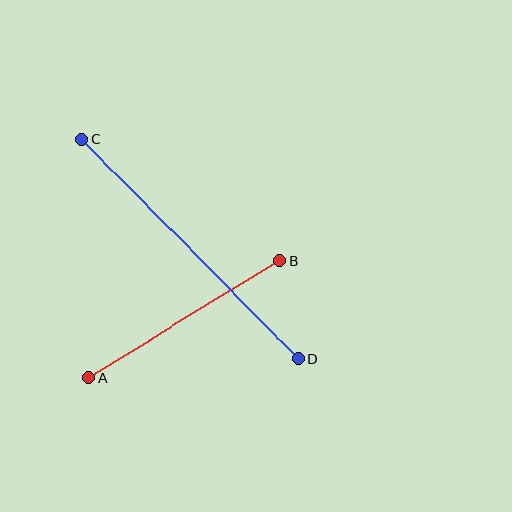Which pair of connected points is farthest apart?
Points C and D are farthest apart.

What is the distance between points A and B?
The distance is approximately 225 pixels.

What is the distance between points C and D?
The distance is approximately 308 pixels.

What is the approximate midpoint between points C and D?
The midpoint is at approximately (190, 249) pixels.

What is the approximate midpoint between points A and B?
The midpoint is at approximately (184, 319) pixels.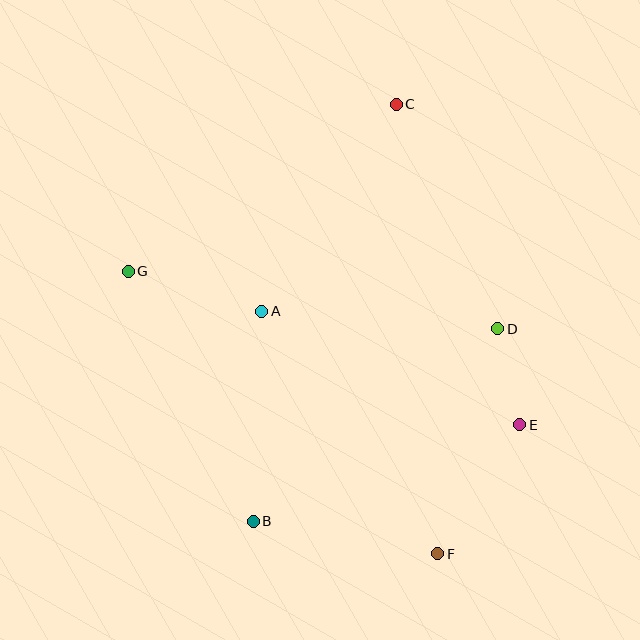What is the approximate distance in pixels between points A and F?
The distance between A and F is approximately 299 pixels.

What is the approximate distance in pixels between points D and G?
The distance between D and G is approximately 374 pixels.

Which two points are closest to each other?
Points D and E are closest to each other.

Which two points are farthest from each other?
Points C and F are farthest from each other.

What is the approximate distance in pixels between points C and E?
The distance between C and E is approximately 343 pixels.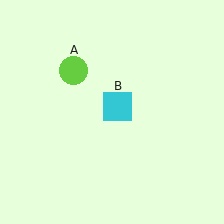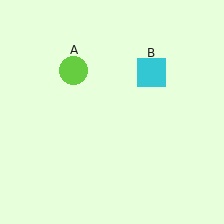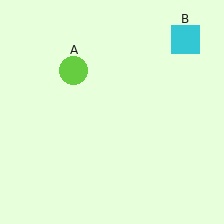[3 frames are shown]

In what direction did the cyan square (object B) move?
The cyan square (object B) moved up and to the right.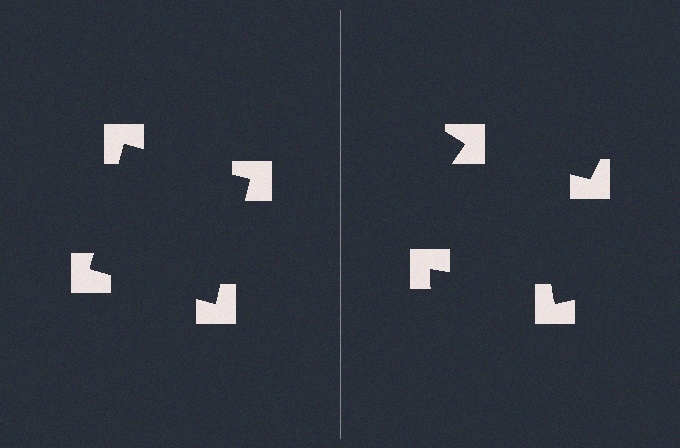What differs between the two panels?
The notched squares are positioned identically on both sides; only the wedge orientations differ. On the left they align to a square; on the right they are misaligned.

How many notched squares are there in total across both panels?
8 — 4 on each side.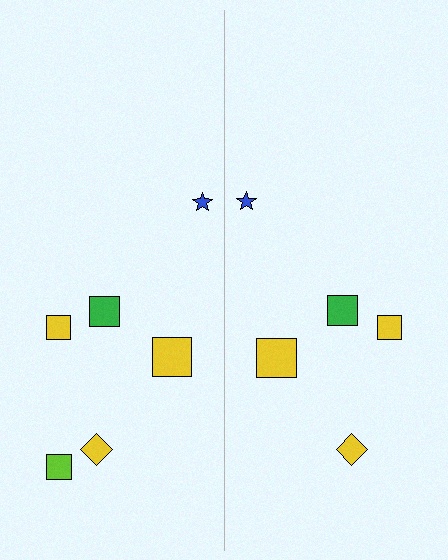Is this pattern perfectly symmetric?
No, the pattern is not perfectly symmetric. A lime square is missing from the right side.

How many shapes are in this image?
There are 11 shapes in this image.